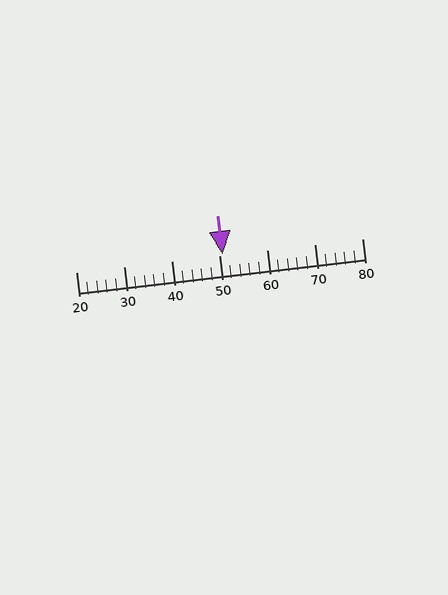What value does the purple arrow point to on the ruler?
The purple arrow points to approximately 51.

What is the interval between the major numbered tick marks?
The major tick marks are spaced 10 units apart.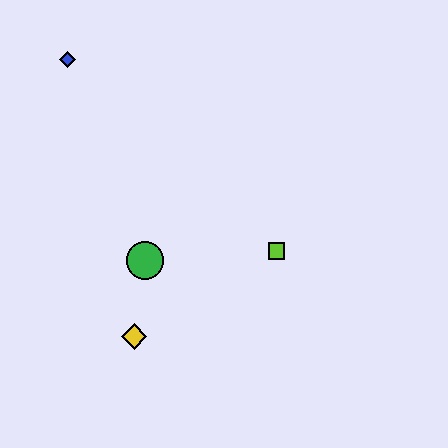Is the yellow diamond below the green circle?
Yes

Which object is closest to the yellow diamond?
The green circle is closest to the yellow diamond.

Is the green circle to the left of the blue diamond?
No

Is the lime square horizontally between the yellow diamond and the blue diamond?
No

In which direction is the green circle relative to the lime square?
The green circle is to the left of the lime square.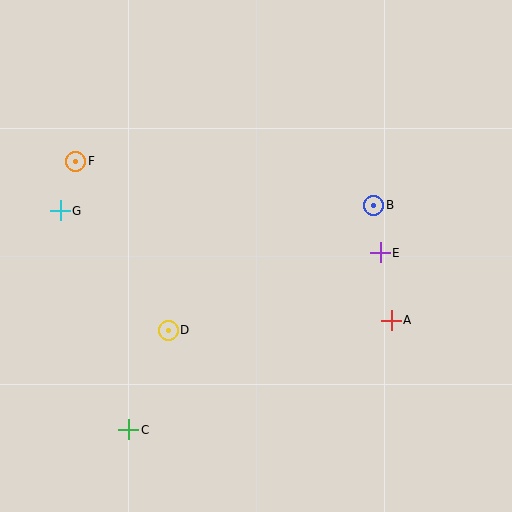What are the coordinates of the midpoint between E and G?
The midpoint between E and G is at (220, 232).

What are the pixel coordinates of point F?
Point F is at (76, 161).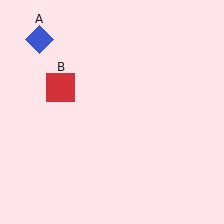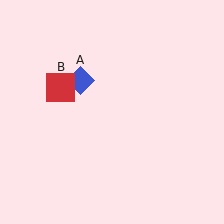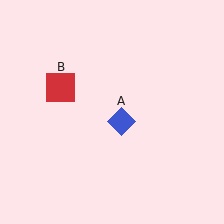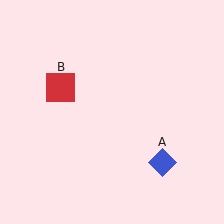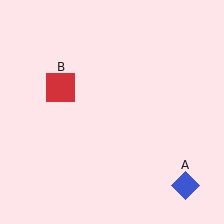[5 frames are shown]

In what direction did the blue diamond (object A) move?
The blue diamond (object A) moved down and to the right.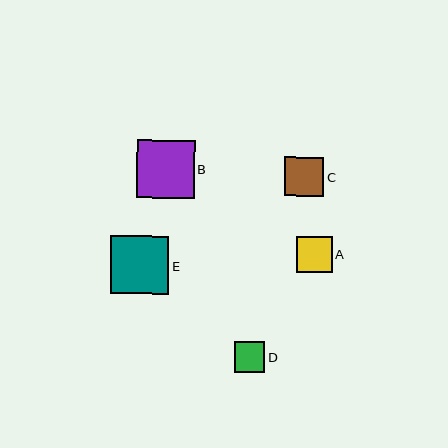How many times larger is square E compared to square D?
Square E is approximately 1.9 times the size of square D.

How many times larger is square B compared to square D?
Square B is approximately 1.9 times the size of square D.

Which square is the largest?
Square E is the largest with a size of approximately 58 pixels.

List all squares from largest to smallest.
From largest to smallest: E, B, C, A, D.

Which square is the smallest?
Square D is the smallest with a size of approximately 30 pixels.